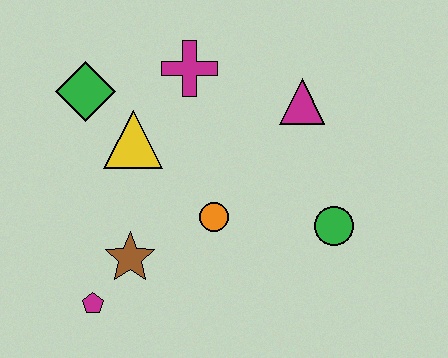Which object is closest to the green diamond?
The yellow triangle is closest to the green diamond.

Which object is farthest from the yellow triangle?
The green circle is farthest from the yellow triangle.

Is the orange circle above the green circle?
Yes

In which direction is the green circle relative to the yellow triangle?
The green circle is to the right of the yellow triangle.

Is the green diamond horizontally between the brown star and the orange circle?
No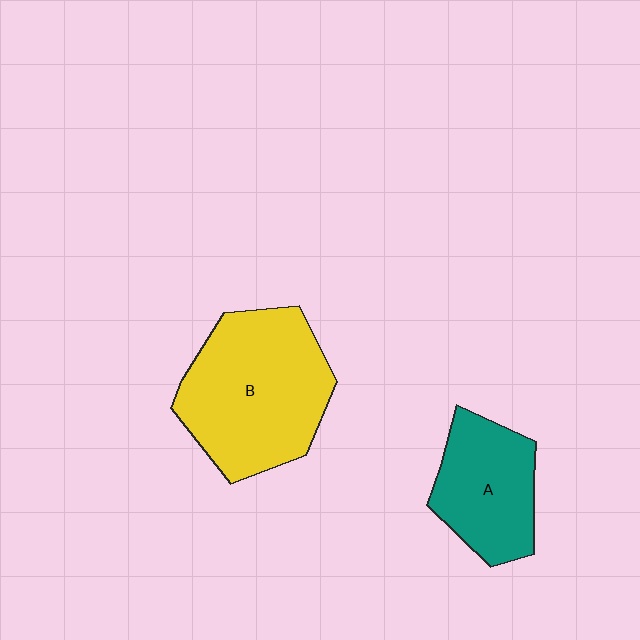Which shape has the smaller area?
Shape A (teal).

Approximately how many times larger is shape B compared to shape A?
Approximately 1.6 times.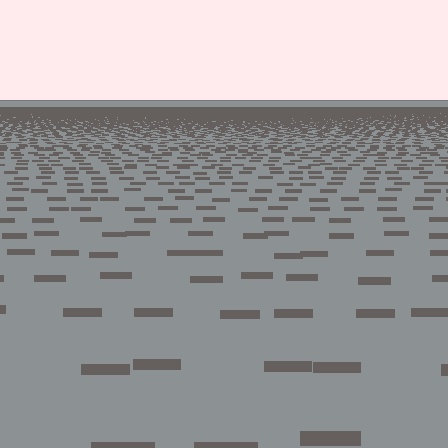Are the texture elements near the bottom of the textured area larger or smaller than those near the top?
Larger. Near the bottom, elements are closer to the viewer and appear at a bigger on-screen size.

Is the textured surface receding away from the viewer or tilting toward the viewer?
The surface is receding away from the viewer. Texture elements get smaller and denser toward the top.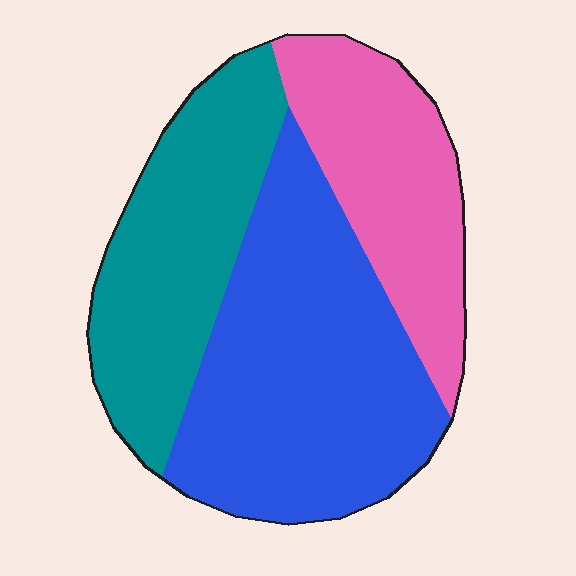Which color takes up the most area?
Blue, at roughly 45%.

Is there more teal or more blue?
Blue.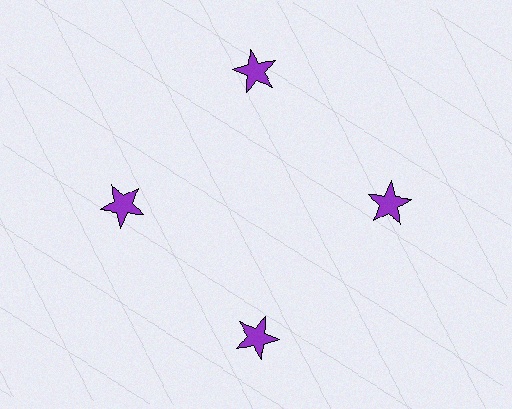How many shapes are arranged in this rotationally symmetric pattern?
There are 4 shapes, arranged in 4 groups of 1.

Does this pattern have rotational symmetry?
Yes, this pattern has 4-fold rotational symmetry. It looks the same after rotating 90 degrees around the center.